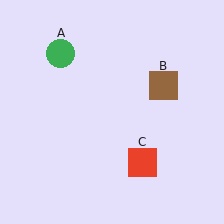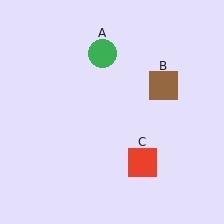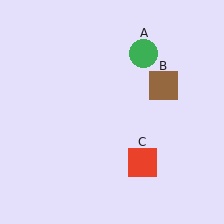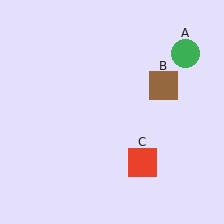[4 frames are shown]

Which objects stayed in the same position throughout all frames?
Brown square (object B) and red square (object C) remained stationary.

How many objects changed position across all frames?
1 object changed position: green circle (object A).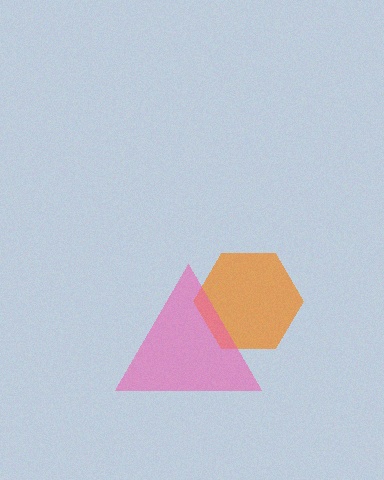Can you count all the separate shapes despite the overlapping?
Yes, there are 2 separate shapes.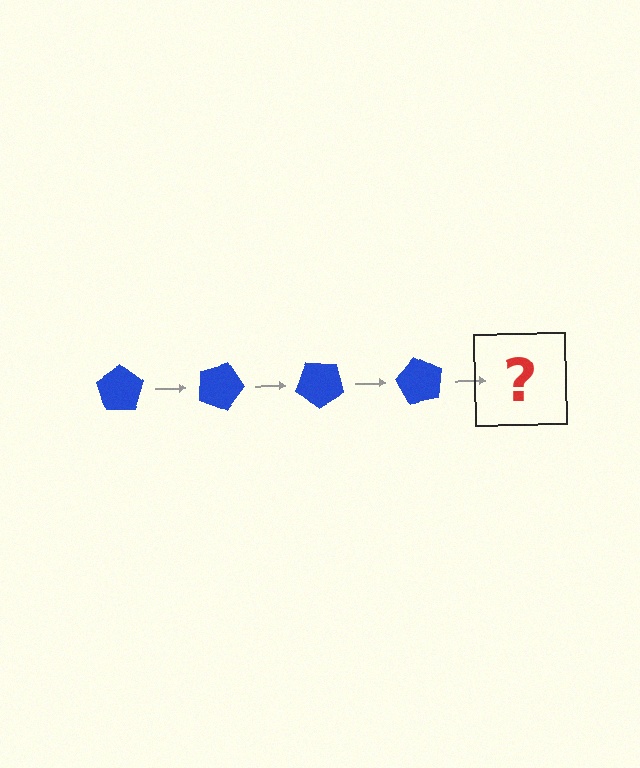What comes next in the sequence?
The next element should be a blue pentagon rotated 80 degrees.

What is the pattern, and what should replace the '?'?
The pattern is that the pentagon rotates 20 degrees each step. The '?' should be a blue pentagon rotated 80 degrees.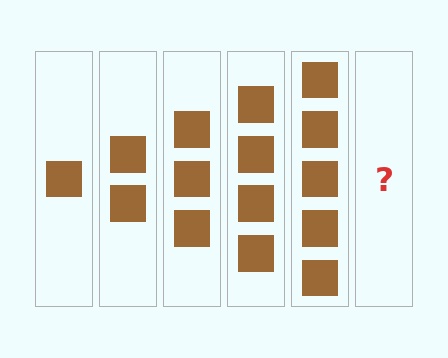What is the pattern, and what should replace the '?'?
The pattern is that each step adds one more square. The '?' should be 6 squares.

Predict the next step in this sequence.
The next step is 6 squares.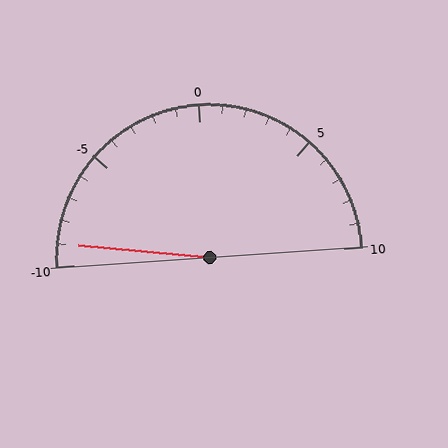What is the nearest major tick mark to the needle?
The nearest major tick mark is -10.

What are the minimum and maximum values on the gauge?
The gauge ranges from -10 to 10.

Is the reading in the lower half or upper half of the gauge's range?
The reading is in the lower half of the range (-10 to 10).